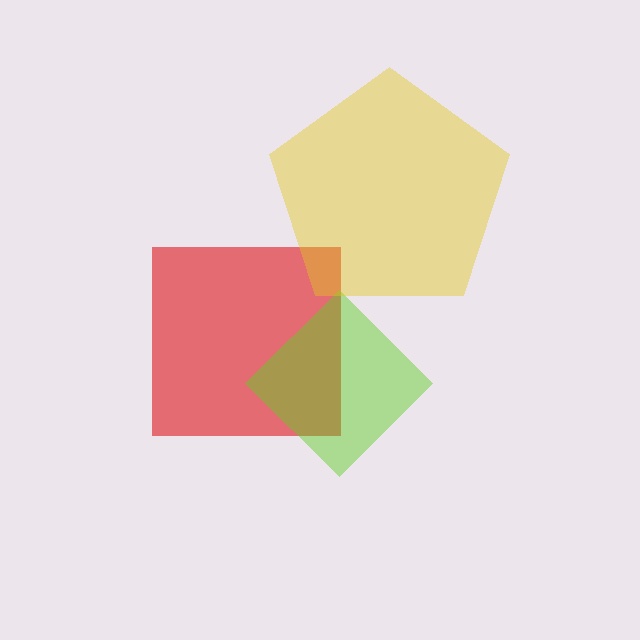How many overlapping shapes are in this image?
There are 3 overlapping shapes in the image.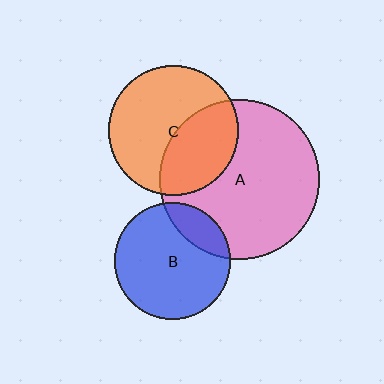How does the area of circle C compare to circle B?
Approximately 1.2 times.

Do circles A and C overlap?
Yes.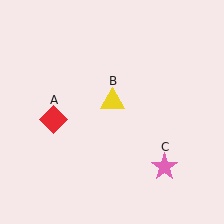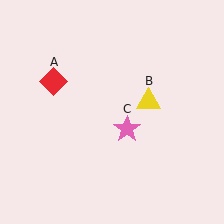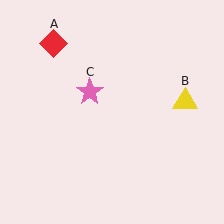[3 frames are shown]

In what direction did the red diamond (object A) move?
The red diamond (object A) moved up.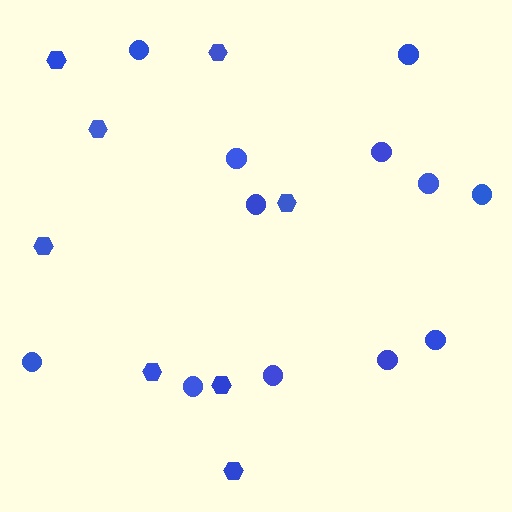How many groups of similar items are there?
There are 2 groups: one group of hexagons (8) and one group of circles (12).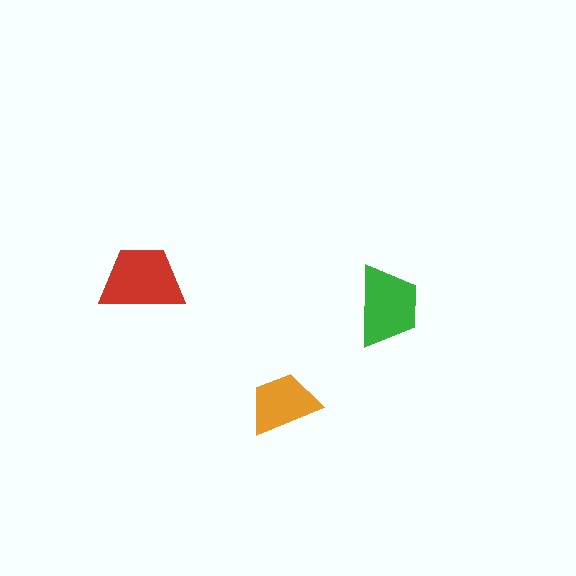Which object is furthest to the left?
The red trapezoid is leftmost.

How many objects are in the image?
There are 3 objects in the image.